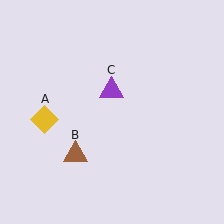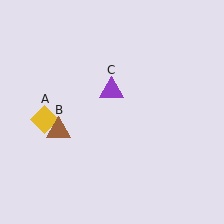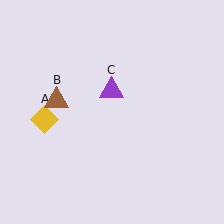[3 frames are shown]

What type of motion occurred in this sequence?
The brown triangle (object B) rotated clockwise around the center of the scene.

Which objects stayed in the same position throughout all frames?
Yellow diamond (object A) and purple triangle (object C) remained stationary.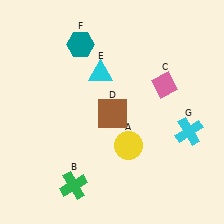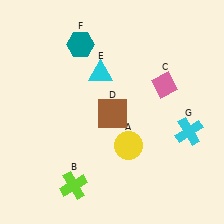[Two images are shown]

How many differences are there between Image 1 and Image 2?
There is 1 difference between the two images.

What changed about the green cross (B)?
In Image 1, B is green. In Image 2, it changed to lime.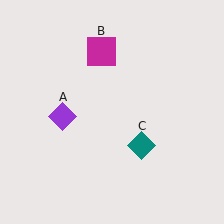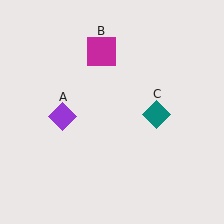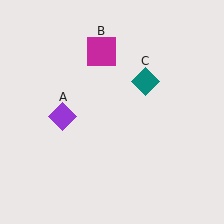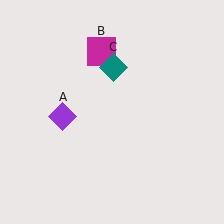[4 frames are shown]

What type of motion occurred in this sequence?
The teal diamond (object C) rotated counterclockwise around the center of the scene.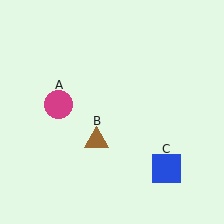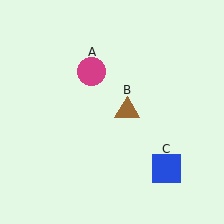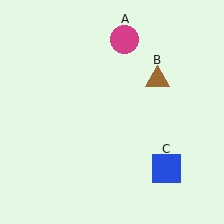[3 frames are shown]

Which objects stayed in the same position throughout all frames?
Blue square (object C) remained stationary.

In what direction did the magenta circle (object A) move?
The magenta circle (object A) moved up and to the right.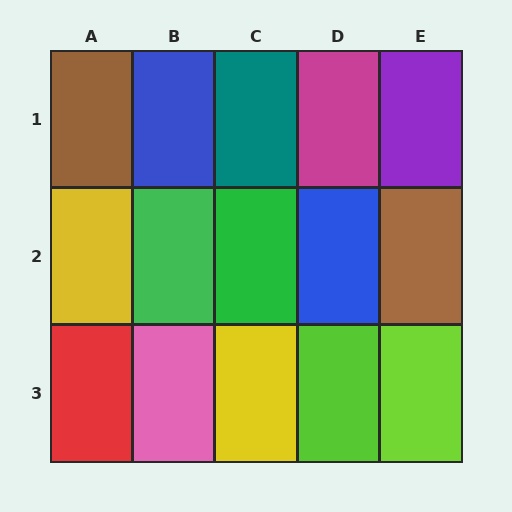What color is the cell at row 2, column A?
Yellow.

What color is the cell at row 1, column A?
Brown.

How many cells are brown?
2 cells are brown.